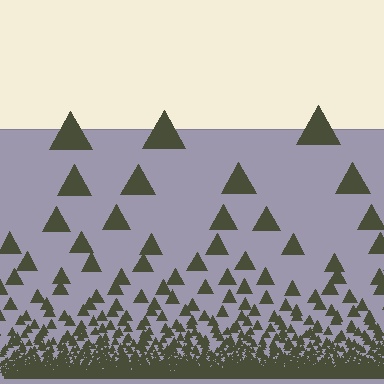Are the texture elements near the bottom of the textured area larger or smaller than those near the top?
Smaller. The gradient is inverted — elements near the bottom are smaller and denser.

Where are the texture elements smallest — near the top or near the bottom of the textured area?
Near the bottom.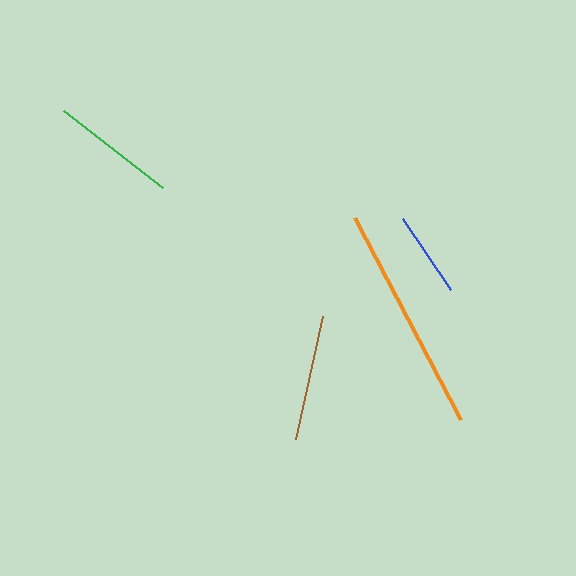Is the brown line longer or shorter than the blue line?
The brown line is longer than the blue line.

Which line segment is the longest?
The orange line is the longest at approximately 228 pixels.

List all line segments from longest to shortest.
From longest to shortest: orange, brown, green, blue.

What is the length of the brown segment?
The brown segment is approximately 126 pixels long.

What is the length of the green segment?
The green segment is approximately 125 pixels long.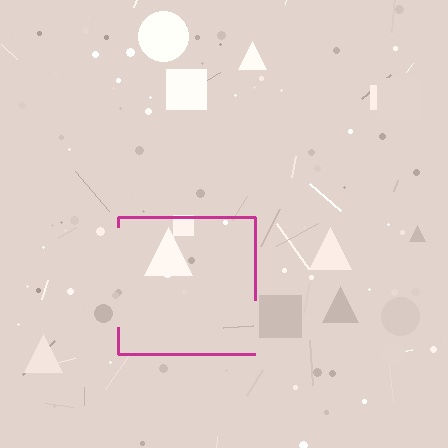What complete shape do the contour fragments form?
The contour fragments form a square.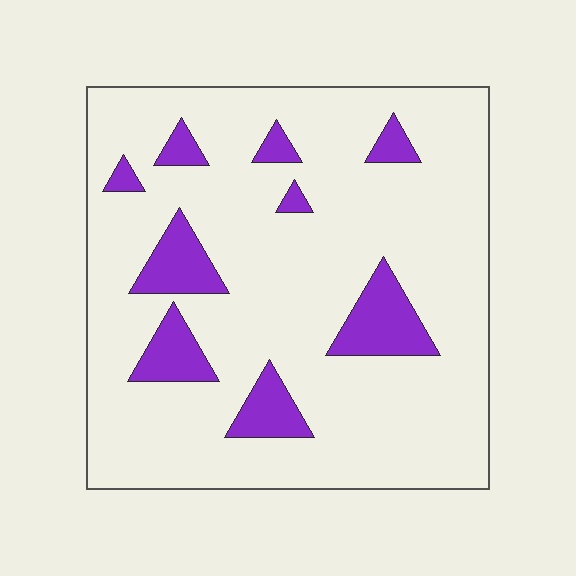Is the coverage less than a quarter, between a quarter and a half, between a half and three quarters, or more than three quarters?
Less than a quarter.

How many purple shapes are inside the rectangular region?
9.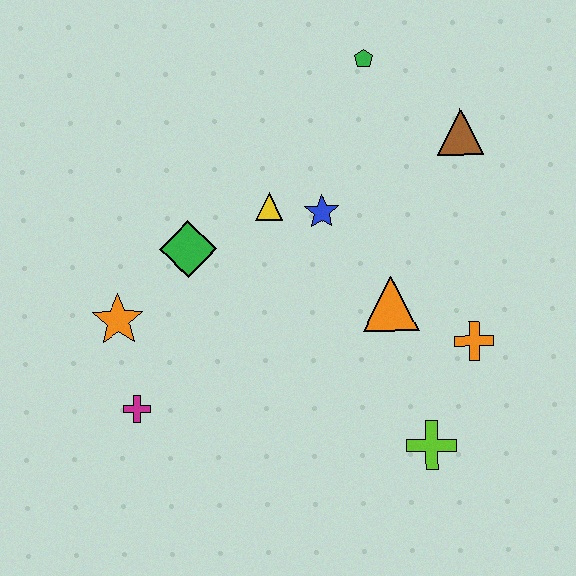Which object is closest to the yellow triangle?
The blue star is closest to the yellow triangle.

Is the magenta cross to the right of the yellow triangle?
No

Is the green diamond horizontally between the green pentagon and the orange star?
Yes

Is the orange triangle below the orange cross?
No